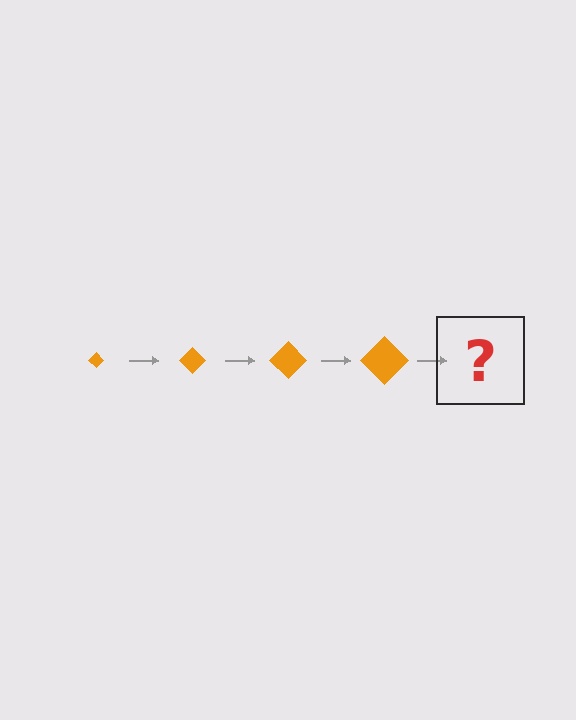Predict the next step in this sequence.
The next step is an orange diamond, larger than the previous one.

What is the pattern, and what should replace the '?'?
The pattern is that the diamond gets progressively larger each step. The '?' should be an orange diamond, larger than the previous one.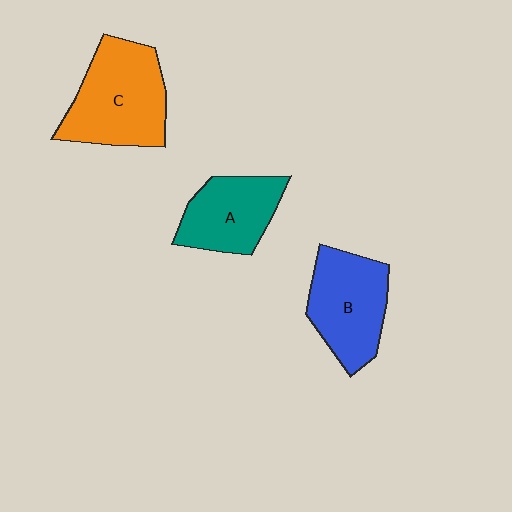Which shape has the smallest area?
Shape A (teal).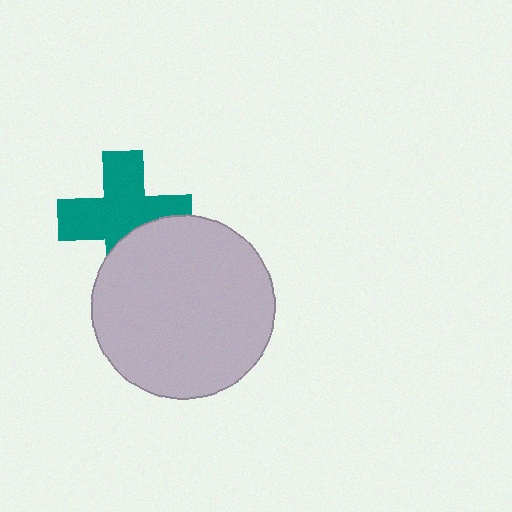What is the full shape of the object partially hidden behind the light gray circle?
The partially hidden object is a teal cross.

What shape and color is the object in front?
The object in front is a light gray circle.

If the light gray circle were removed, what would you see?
You would see the complete teal cross.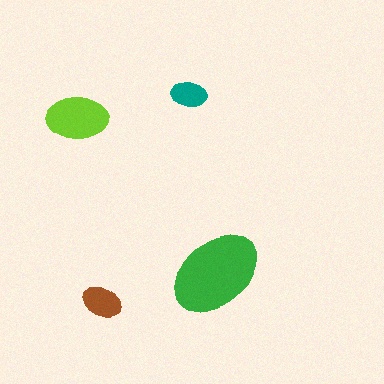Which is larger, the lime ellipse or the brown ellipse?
The lime one.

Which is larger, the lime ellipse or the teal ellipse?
The lime one.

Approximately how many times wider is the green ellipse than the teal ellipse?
About 2.5 times wider.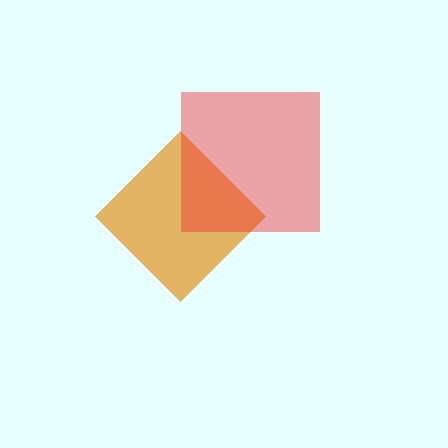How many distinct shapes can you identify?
There are 2 distinct shapes: an orange diamond, a red square.